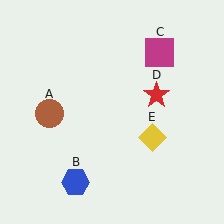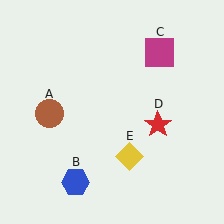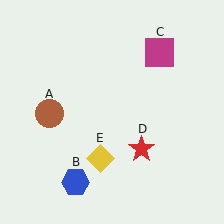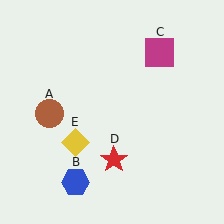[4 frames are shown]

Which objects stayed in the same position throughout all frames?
Brown circle (object A) and blue hexagon (object B) and magenta square (object C) remained stationary.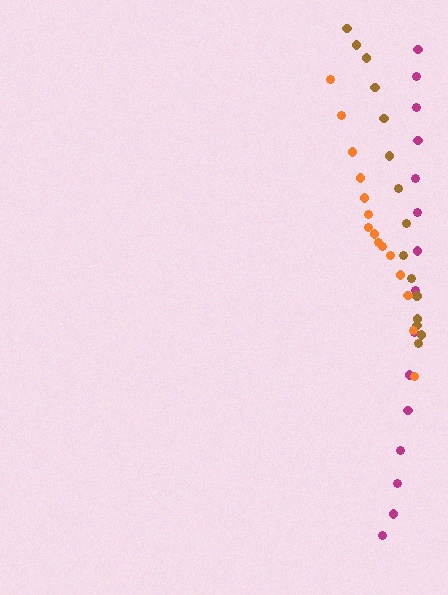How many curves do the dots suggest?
There are 3 distinct paths.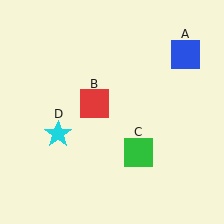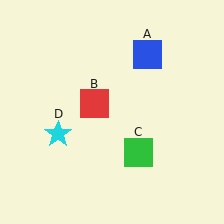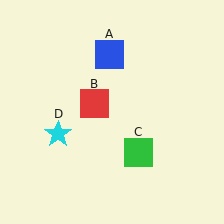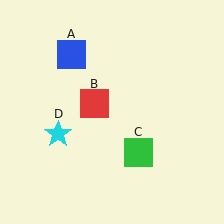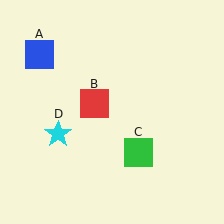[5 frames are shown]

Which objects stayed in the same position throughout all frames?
Red square (object B) and green square (object C) and cyan star (object D) remained stationary.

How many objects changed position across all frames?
1 object changed position: blue square (object A).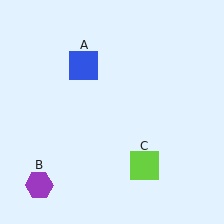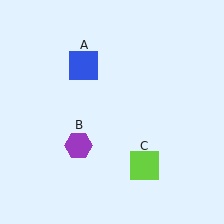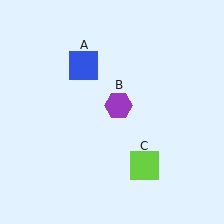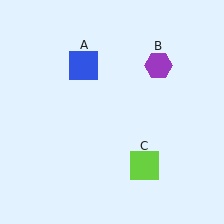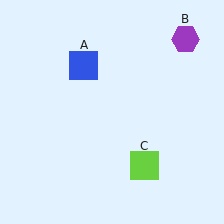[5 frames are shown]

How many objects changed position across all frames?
1 object changed position: purple hexagon (object B).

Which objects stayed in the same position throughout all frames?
Blue square (object A) and lime square (object C) remained stationary.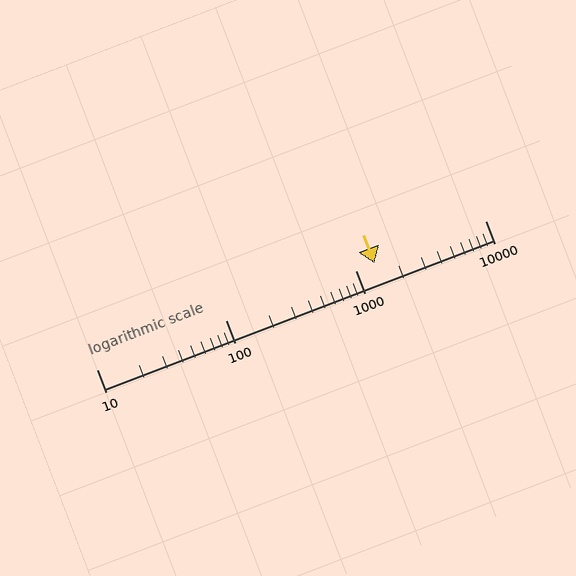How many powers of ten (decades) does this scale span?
The scale spans 3 decades, from 10 to 10000.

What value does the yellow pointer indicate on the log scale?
The pointer indicates approximately 1400.